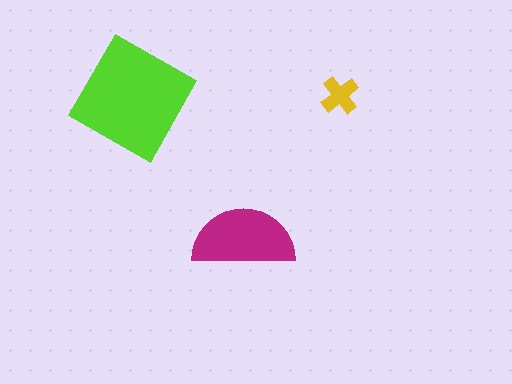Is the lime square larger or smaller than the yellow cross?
Larger.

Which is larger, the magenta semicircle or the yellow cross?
The magenta semicircle.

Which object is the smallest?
The yellow cross.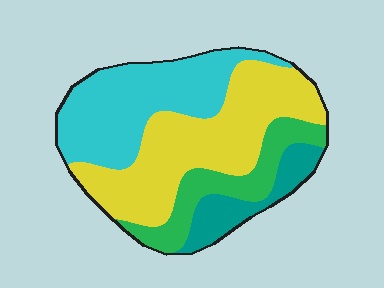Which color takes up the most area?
Yellow, at roughly 40%.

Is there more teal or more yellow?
Yellow.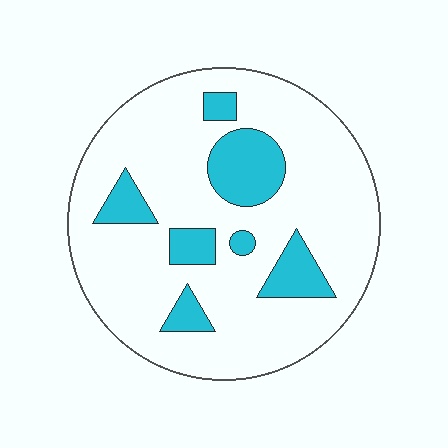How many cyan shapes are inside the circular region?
7.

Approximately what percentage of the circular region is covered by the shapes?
Approximately 20%.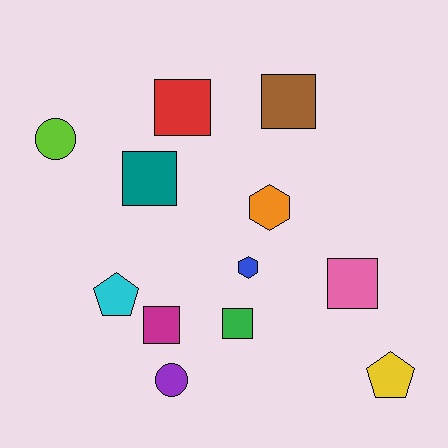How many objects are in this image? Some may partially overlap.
There are 12 objects.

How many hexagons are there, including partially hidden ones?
There are 2 hexagons.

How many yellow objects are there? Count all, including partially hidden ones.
There is 1 yellow object.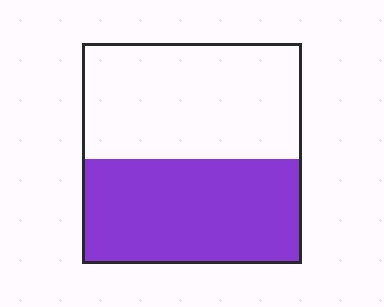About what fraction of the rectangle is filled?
About one half (1/2).